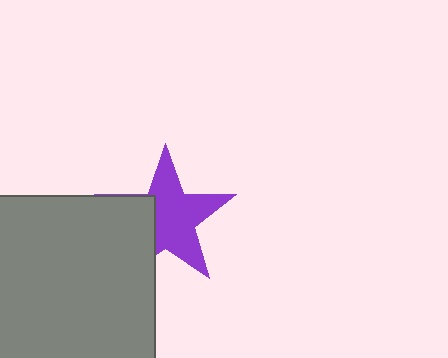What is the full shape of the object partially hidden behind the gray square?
The partially hidden object is a purple star.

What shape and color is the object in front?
The object in front is a gray square.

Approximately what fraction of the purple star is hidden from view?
Roughly 33% of the purple star is hidden behind the gray square.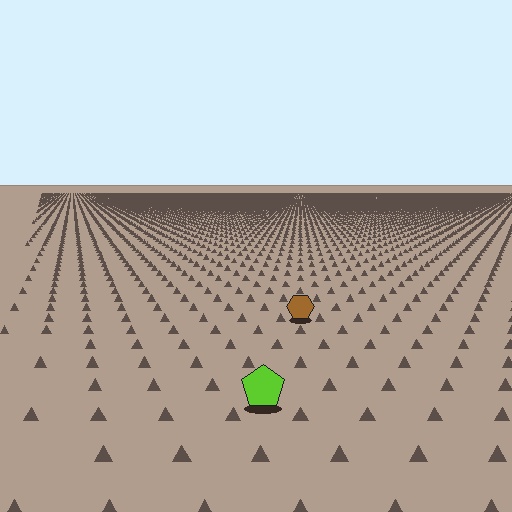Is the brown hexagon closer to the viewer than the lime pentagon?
No. The lime pentagon is closer — you can tell from the texture gradient: the ground texture is coarser near it.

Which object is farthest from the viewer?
The brown hexagon is farthest from the viewer. It appears smaller and the ground texture around it is denser.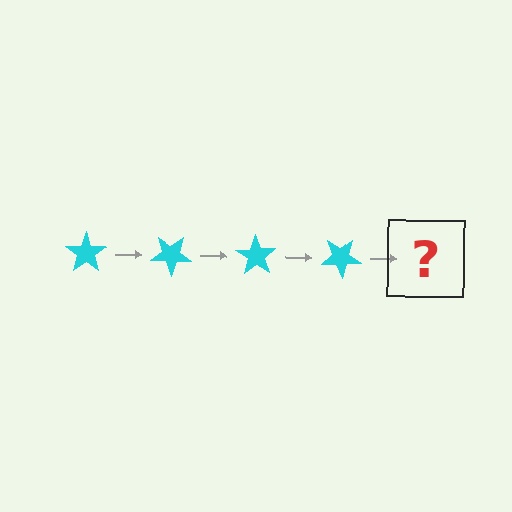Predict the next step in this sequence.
The next step is a cyan star rotated 140 degrees.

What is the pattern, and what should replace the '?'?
The pattern is that the star rotates 35 degrees each step. The '?' should be a cyan star rotated 140 degrees.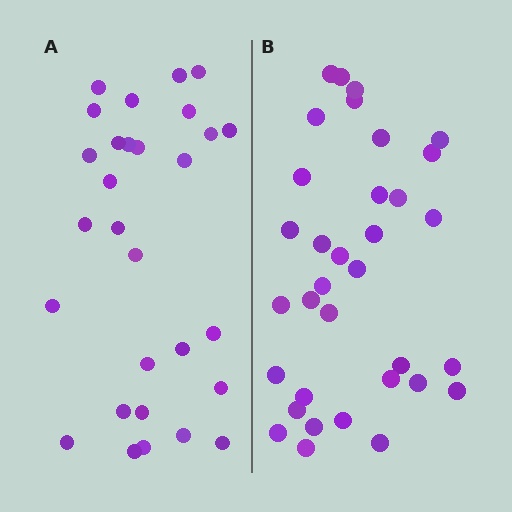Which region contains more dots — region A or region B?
Region B (the right region) has more dots.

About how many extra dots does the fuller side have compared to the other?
Region B has about 5 more dots than region A.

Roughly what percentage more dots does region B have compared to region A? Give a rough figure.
About 15% more.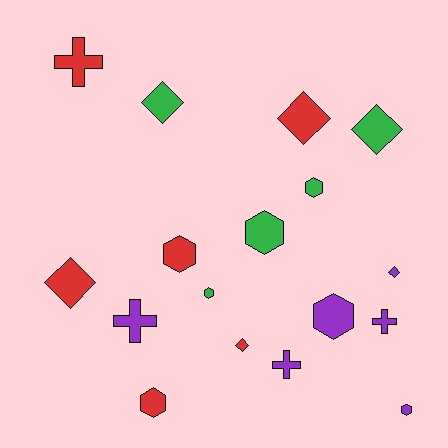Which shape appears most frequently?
Hexagon, with 7 objects.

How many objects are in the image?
There are 17 objects.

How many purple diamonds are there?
There is 1 purple diamond.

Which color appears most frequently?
Purple, with 6 objects.